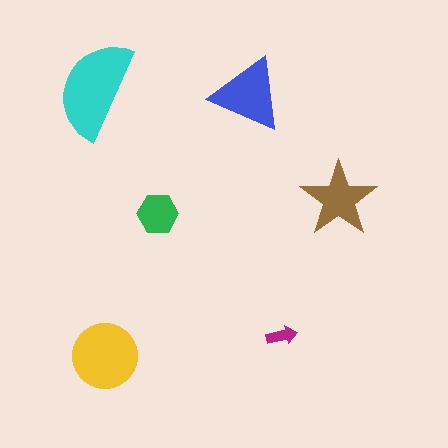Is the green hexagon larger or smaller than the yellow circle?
Smaller.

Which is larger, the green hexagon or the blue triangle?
The blue triangle.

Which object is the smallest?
The magenta arrow.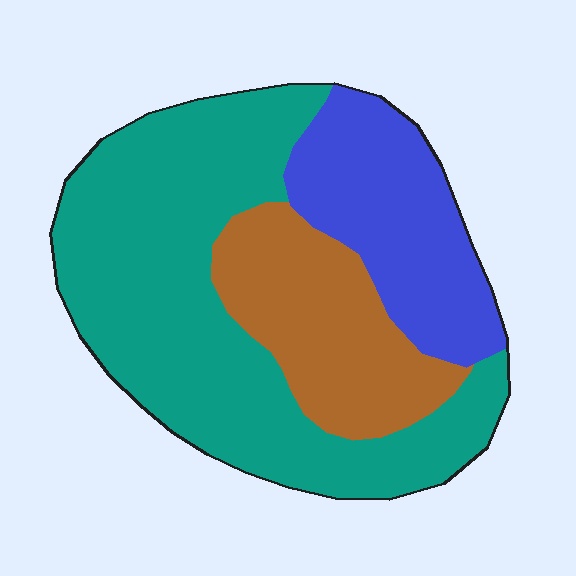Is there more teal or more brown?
Teal.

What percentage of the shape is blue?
Blue takes up about one quarter (1/4) of the shape.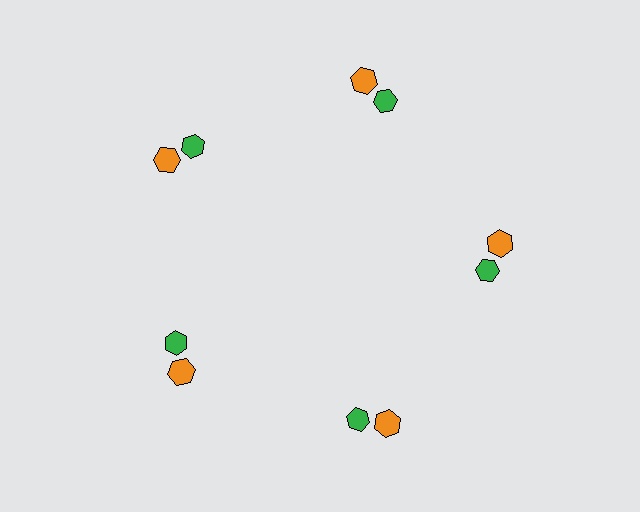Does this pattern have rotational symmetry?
Yes, this pattern has 5-fold rotational symmetry. It looks the same after rotating 72 degrees around the center.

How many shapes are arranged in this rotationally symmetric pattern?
There are 10 shapes, arranged in 5 groups of 2.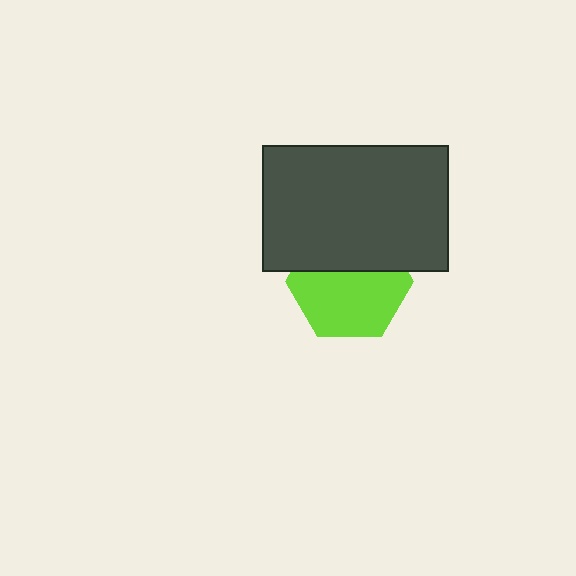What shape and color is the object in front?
The object in front is a dark gray rectangle.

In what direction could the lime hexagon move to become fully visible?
The lime hexagon could move down. That would shift it out from behind the dark gray rectangle entirely.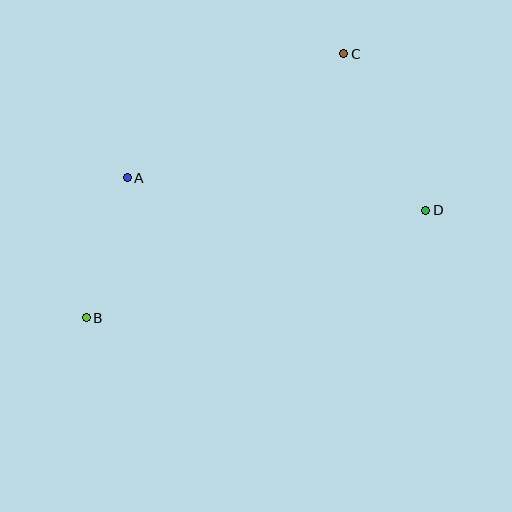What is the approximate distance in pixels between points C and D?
The distance between C and D is approximately 176 pixels.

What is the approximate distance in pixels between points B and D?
The distance between B and D is approximately 356 pixels.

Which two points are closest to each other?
Points A and B are closest to each other.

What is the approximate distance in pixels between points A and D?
The distance between A and D is approximately 300 pixels.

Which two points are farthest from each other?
Points B and C are farthest from each other.